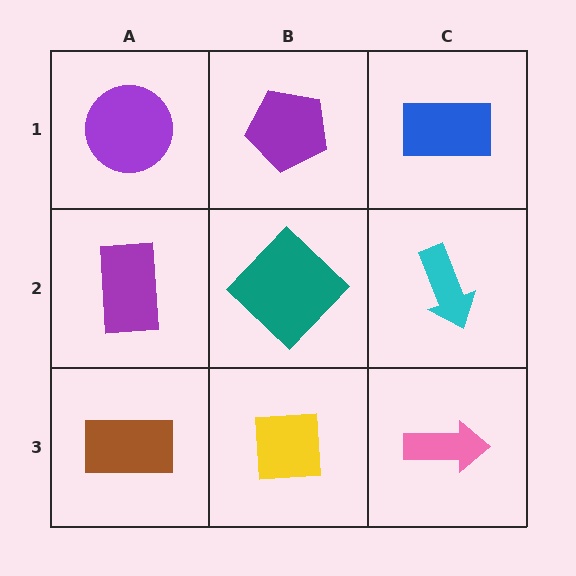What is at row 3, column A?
A brown rectangle.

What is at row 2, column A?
A purple rectangle.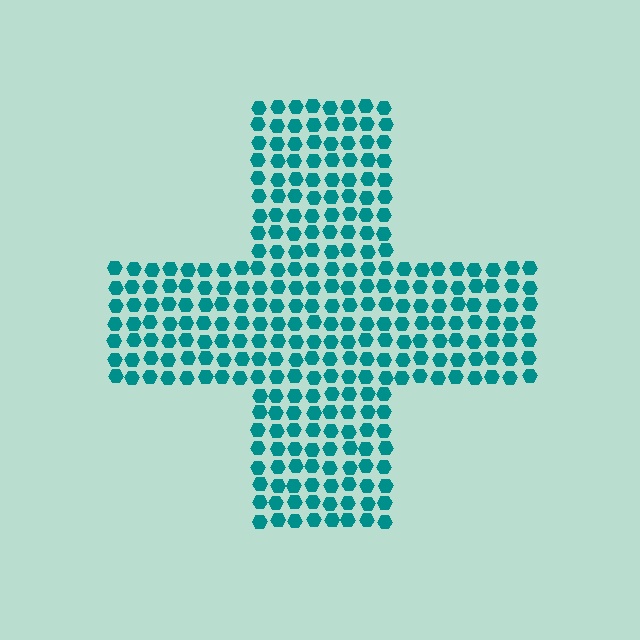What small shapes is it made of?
It is made of small hexagons.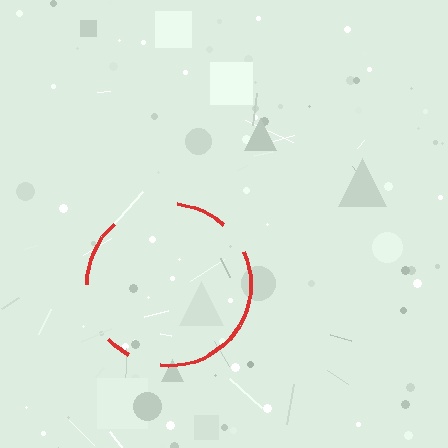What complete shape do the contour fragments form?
The contour fragments form a circle.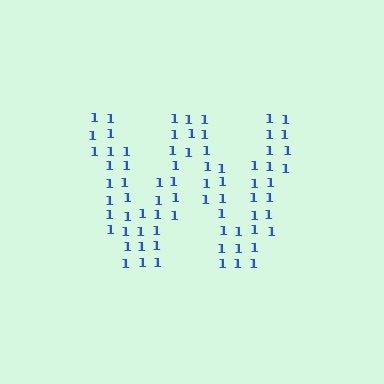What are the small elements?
The small elements are digit 1's.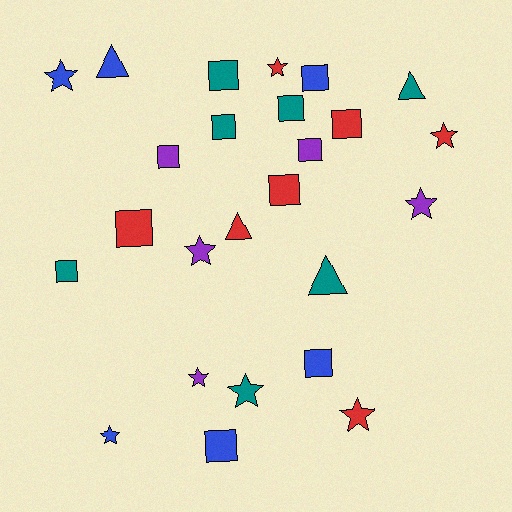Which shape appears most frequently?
Square, with 12 objects.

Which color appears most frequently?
Red, with 7 objects.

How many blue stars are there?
There are 2 blue stars.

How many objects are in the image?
There are 25 objects.